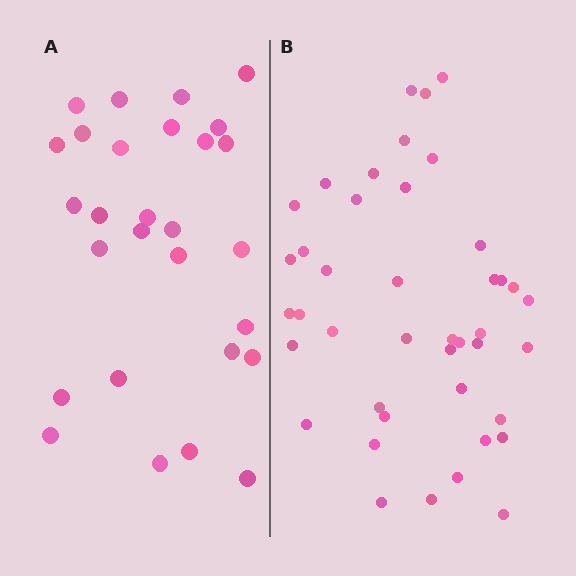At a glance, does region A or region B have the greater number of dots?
Region B (the right region) has more dots.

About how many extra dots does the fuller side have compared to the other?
Region B has approximately 15 more dots than region A.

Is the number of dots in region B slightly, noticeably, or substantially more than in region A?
Region B has substantially more. The ratio is roughly 1.5 to 1.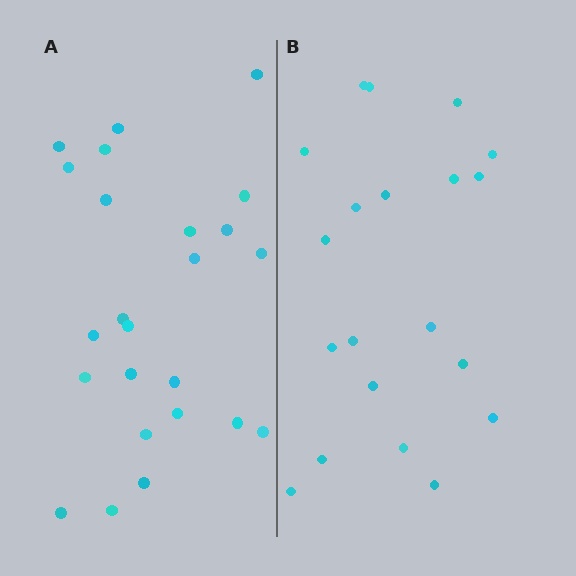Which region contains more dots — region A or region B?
Region A (the left region) has more dots.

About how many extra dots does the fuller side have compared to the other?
Region A has about 4 more dots than region B.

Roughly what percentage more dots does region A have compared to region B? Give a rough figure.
About 20% more.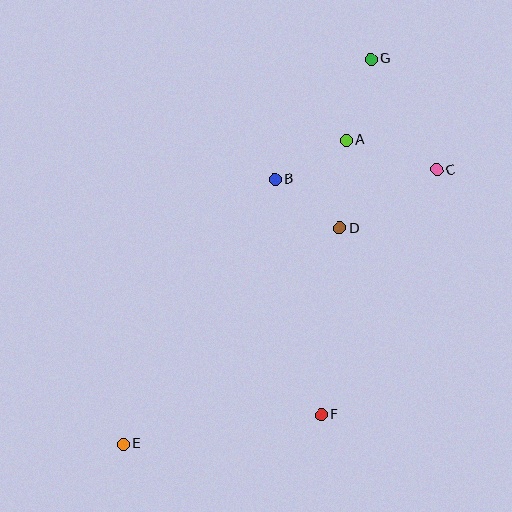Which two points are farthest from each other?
Points E and G are farthest from each other.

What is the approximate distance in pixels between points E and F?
The distance between E and F is approximately 200 pixels.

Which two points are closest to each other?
Points B and D are closest to each other.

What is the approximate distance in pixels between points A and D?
The distance between A and D is approximately 88 pixels.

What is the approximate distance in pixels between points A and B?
The distance between A and B is approximately 81 pixels.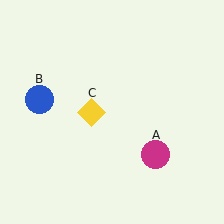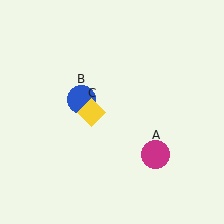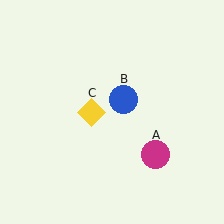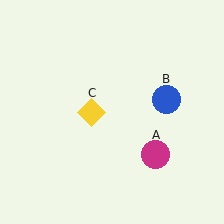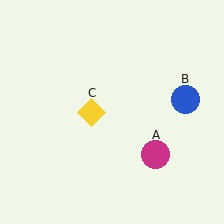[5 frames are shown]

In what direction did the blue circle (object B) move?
The blue circle (object B) moved right.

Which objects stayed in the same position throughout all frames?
Magenta circle (object A) and yellow diamond (object C) remained stationary.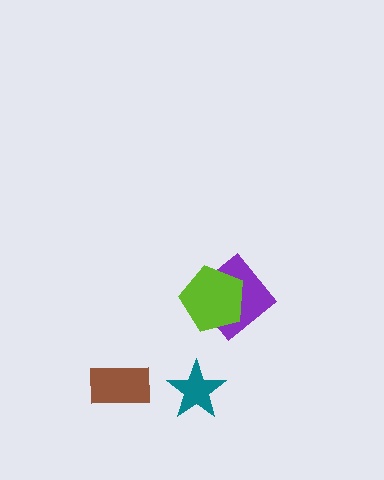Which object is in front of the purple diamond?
The lime pentagon is in front of the purple diamond.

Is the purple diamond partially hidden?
Yes, it is partially covered by another shape.